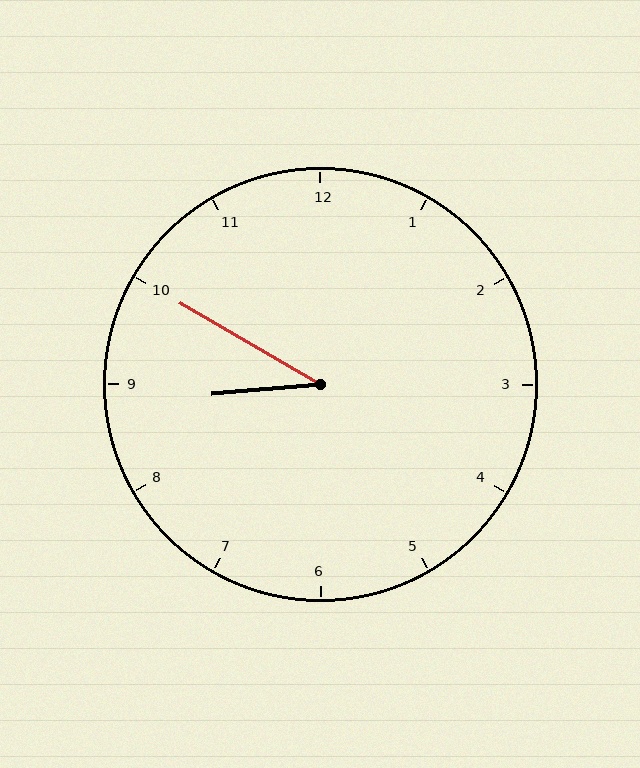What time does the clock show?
8:50.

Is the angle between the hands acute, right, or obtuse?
It is acute.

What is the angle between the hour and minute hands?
Approximately 35 degrees.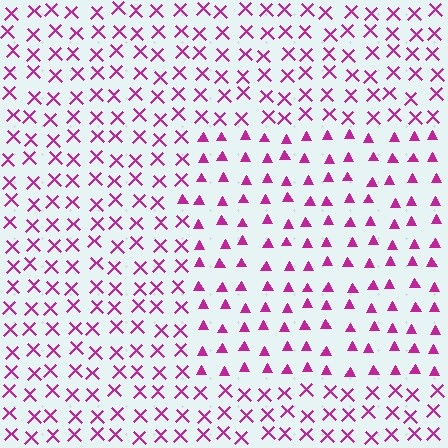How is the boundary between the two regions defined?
The boundary is defined by a change in element shape: triangles inside vs. X marks outside. All elements share the same color and spacing.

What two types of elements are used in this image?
The image uses triangles inside the rectangle region and X marks outside it.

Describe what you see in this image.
The image is filled with small magenta elements arranged in a uniform grid. A rectangle-shaped region contains triangles, while the surrounding area contains X marks. The boundary is defined purely by the change in element shape.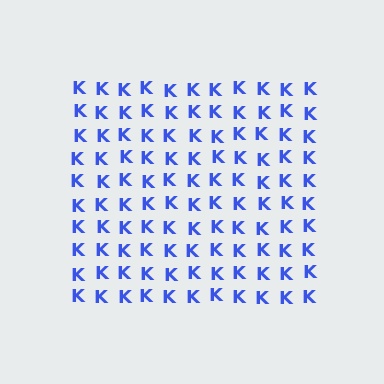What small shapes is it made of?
It is made of small letter K's.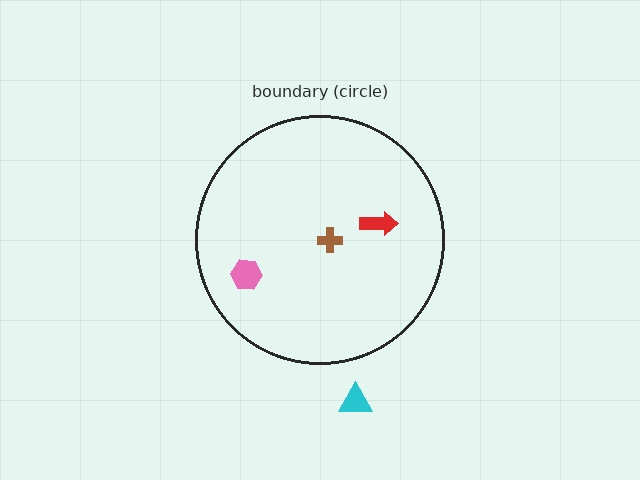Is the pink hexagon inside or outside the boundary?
Inside.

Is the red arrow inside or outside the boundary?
Inside.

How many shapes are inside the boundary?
3 inside, 1 outside.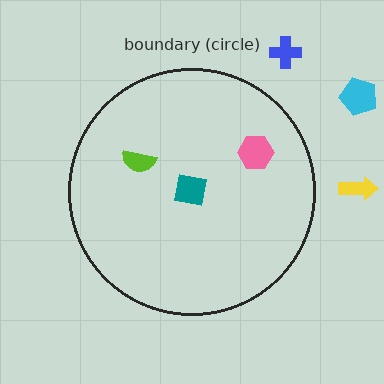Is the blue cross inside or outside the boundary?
Outside.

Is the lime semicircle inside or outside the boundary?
Inside.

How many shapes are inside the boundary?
3 inside, 3 outside.